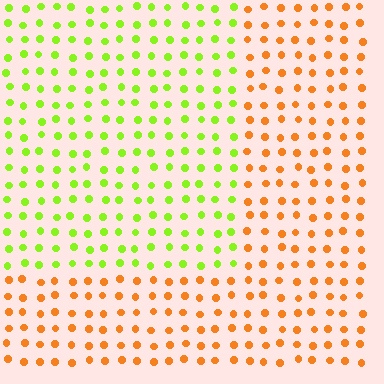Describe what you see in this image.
The image is filled with small orange elements in a uniform arrangement. A rectangle-shaped region is visible where the elements are tinted to a slightly different hue, forming a subtle color boundary.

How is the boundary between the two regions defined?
The boundary is defined purely by a slight shift in hue (about 63 degrees). Spacing, size, and orientation are identical on both sides.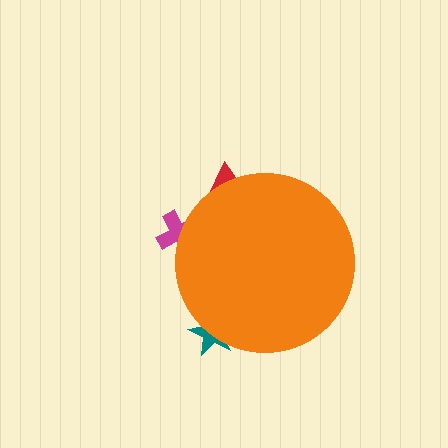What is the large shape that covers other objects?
An orange circle.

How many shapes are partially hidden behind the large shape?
3 shapes are partially hidden.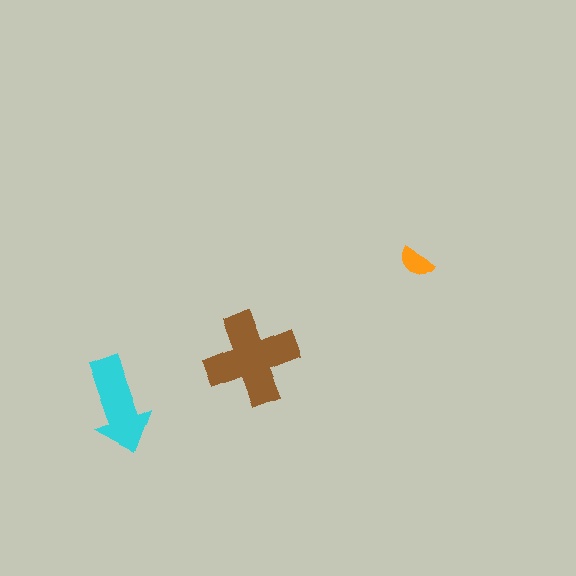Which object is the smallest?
The orange semicircle.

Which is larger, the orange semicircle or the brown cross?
The brown cross.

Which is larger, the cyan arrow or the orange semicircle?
The cyan arrow.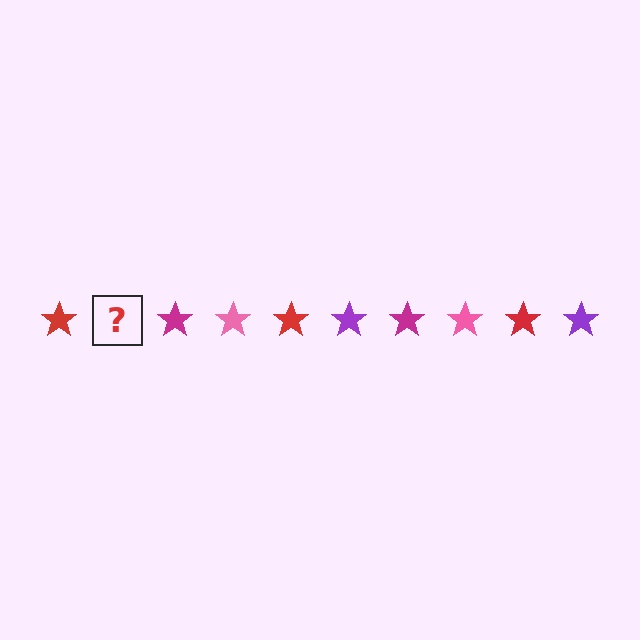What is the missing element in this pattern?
The missing element is a purple star.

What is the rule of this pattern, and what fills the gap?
The rule is that the pattern cycles through red, purple, magenta, pink stars. The gap should be filled with a purple star.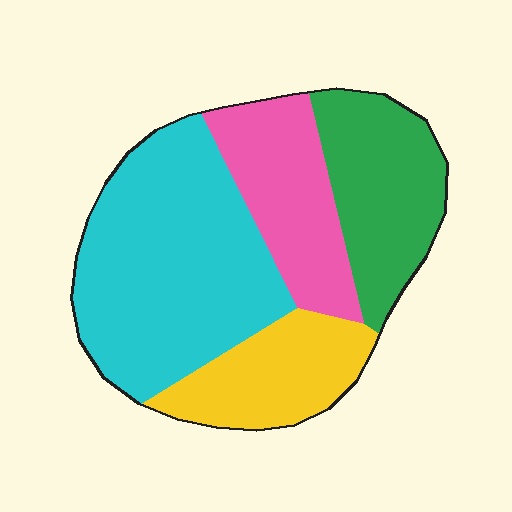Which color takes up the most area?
Cyan, at roughly 40%.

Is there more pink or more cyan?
Cyan.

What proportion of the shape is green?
Green covers 21% of the shape.